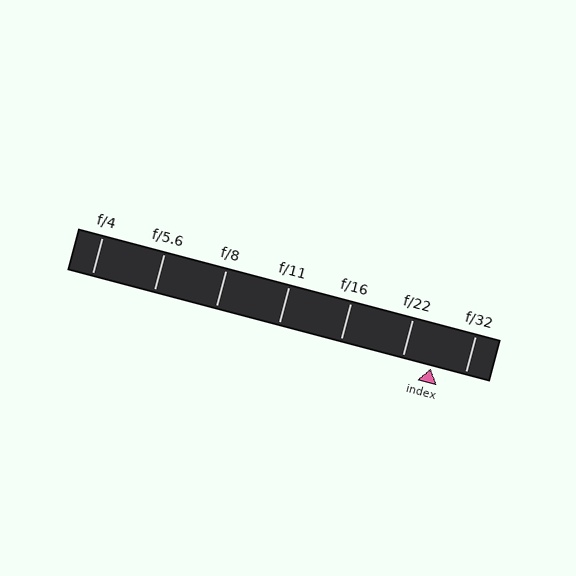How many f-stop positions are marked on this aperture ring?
There are 7 f-stop positions marked.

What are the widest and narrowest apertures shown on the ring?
The widest aperture shown is f/4 and the narrowest is f/32.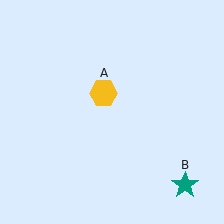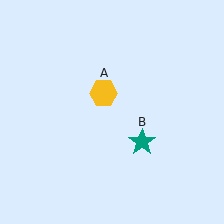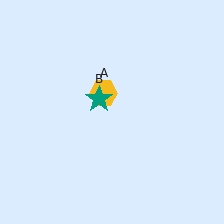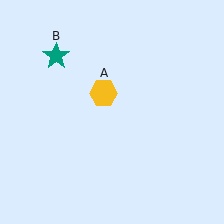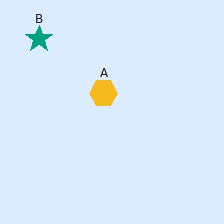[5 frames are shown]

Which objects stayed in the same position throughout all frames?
Yellow hexagon (object A) remained stationary.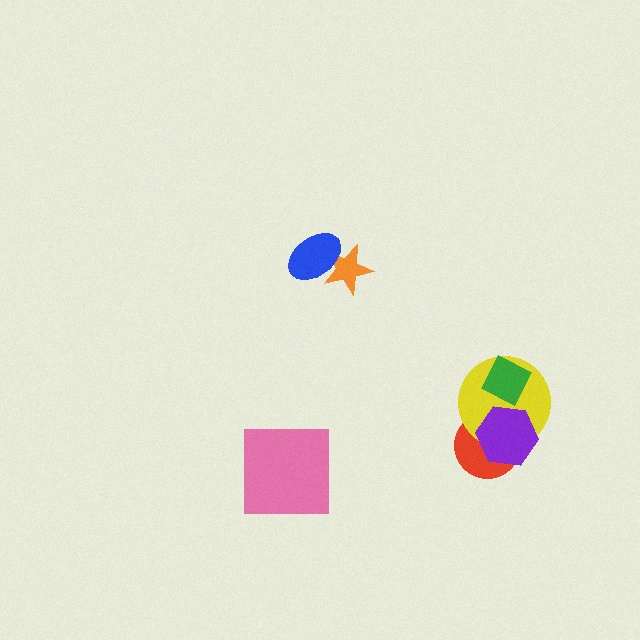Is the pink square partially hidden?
No, no other shape covers it.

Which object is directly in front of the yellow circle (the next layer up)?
The green diamond is directly in front of the yellow circle.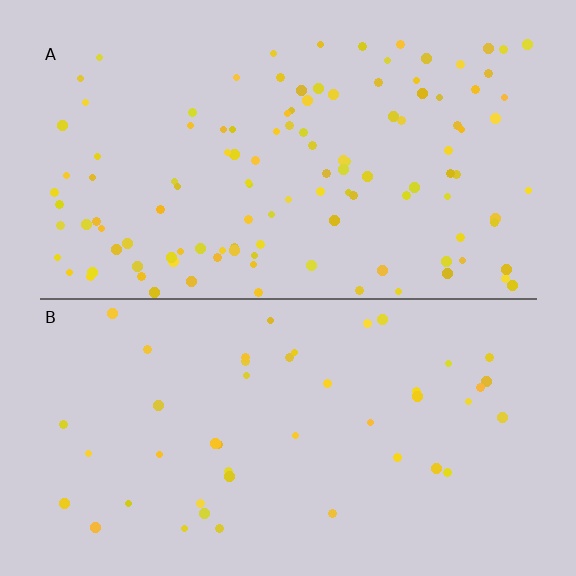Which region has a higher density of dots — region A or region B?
A (the top).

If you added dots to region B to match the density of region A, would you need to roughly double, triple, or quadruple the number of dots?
Approximately triple.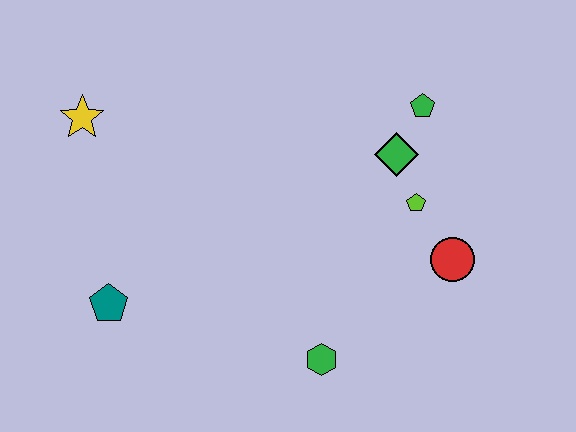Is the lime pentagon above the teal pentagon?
Yes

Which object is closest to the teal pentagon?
The yellow star is closest to the teal pentagon.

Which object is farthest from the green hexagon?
The yellow star is farthest from the green hexagon.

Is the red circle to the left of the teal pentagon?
No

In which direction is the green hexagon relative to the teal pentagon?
The green hexagon is to the right of the teal pentagon.